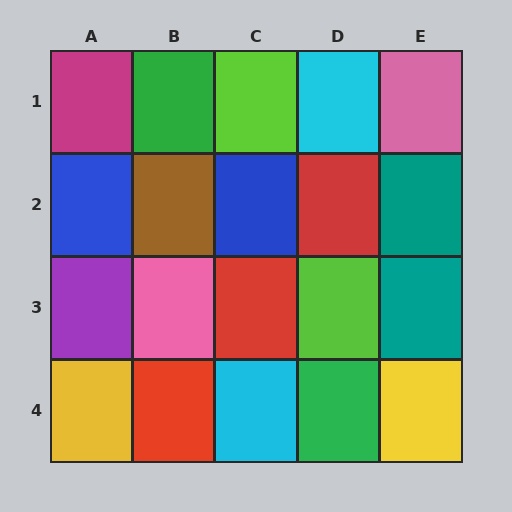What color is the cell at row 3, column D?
Lime.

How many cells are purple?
1 cell is purple.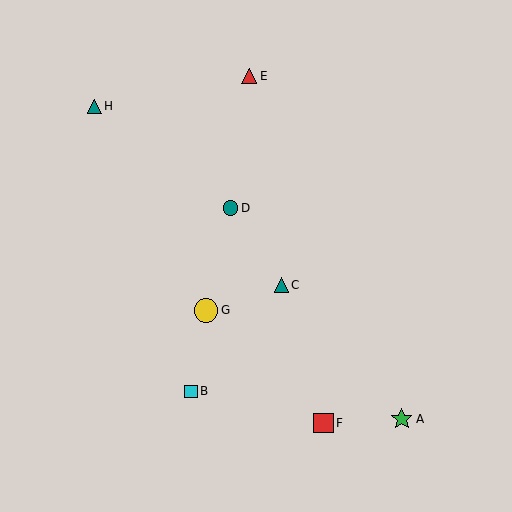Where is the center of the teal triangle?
The center of the teal triangle is at (281, 285).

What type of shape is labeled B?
Shape B is a cyan square.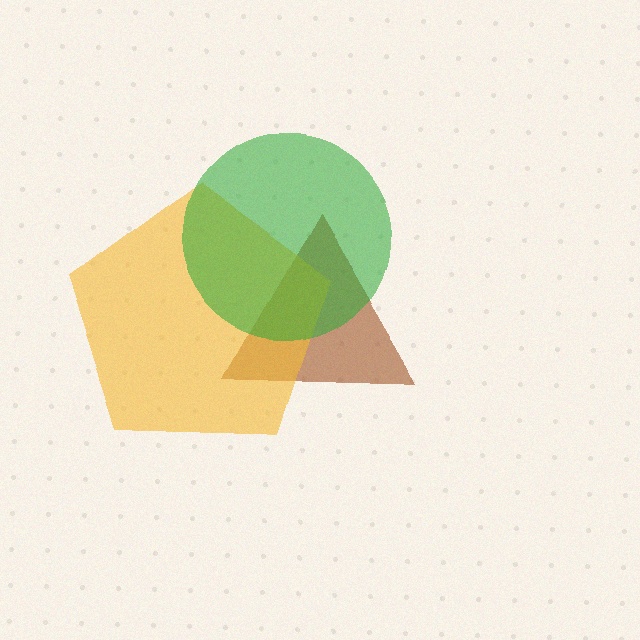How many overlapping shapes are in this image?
There are 3 overlapping shapes in the image.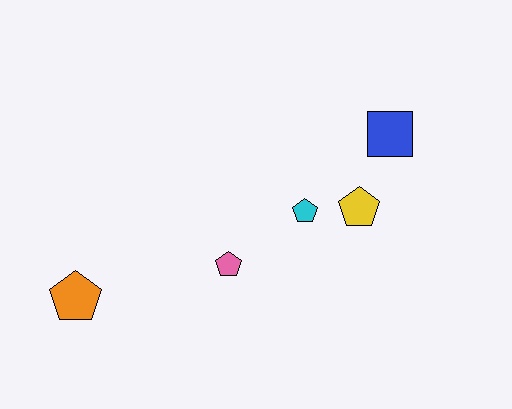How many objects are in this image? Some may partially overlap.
There are 5 objects.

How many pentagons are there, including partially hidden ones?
There are 4 pentagons.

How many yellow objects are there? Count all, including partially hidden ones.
There is 1 yellow object.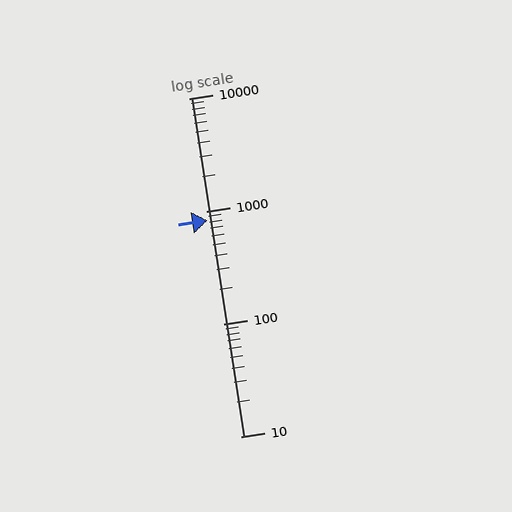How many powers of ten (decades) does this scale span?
The scale spans 3 decades, from 10 to 10000.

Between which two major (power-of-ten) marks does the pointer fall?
The pointer is between 100 and 1000.